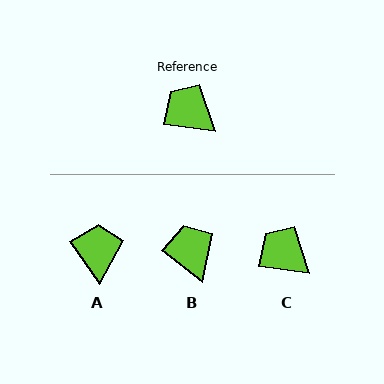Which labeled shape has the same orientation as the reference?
C.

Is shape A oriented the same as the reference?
No, it is off by about 47 degrees.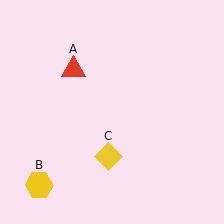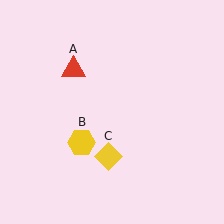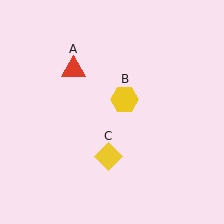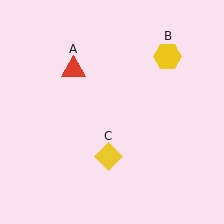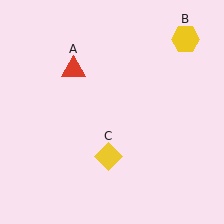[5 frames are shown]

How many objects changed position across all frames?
1 object changed position: yellow hexagon (object B).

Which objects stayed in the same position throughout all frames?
Red triangle (object A) and yellow diamond (object C) remained stationary.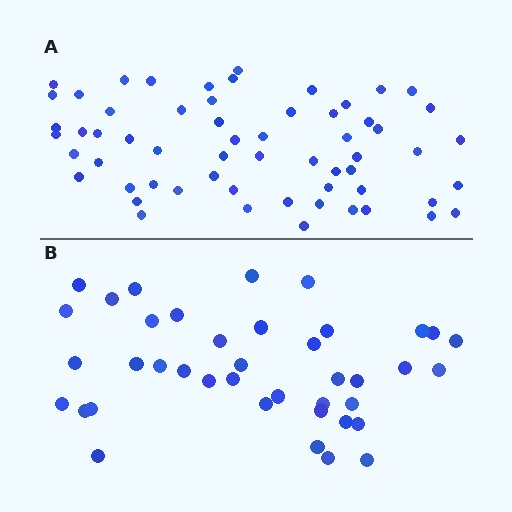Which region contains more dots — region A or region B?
Region A (the top region) has more dots.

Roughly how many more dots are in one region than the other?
Region A has approximately 20 more dots than region B.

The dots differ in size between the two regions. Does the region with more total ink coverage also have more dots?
No. Region B has more total ink coverage because its dots are larger, but region A actually contains more individual dots. Total area can be misleading — the number of items is what matters here.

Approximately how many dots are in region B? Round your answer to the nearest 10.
About 40 dots.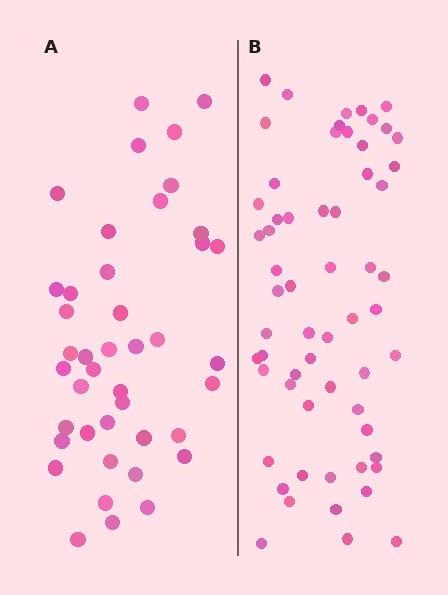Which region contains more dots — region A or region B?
Region B (the right region) has more dots.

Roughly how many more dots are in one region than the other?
Region B has approximately 20 more dots than region A.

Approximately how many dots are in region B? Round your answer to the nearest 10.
About 60 dots.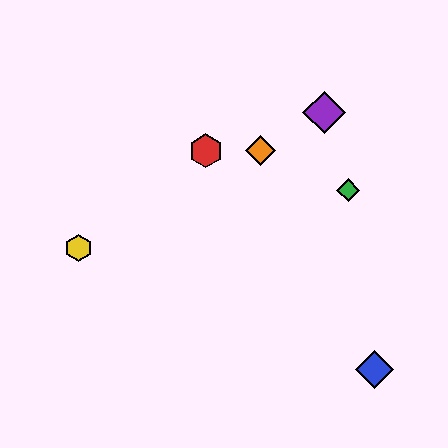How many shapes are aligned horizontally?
2 shapes (the red hexagon, the orange diamond) are aligned horizontally.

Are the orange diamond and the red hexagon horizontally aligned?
Yes, both are at y≈151.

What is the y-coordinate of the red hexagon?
The red hexagon is at y≈151.